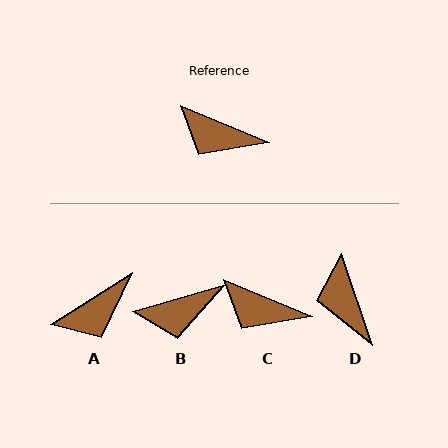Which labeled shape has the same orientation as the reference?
C.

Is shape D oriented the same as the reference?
No, it is off by about 48 degrees.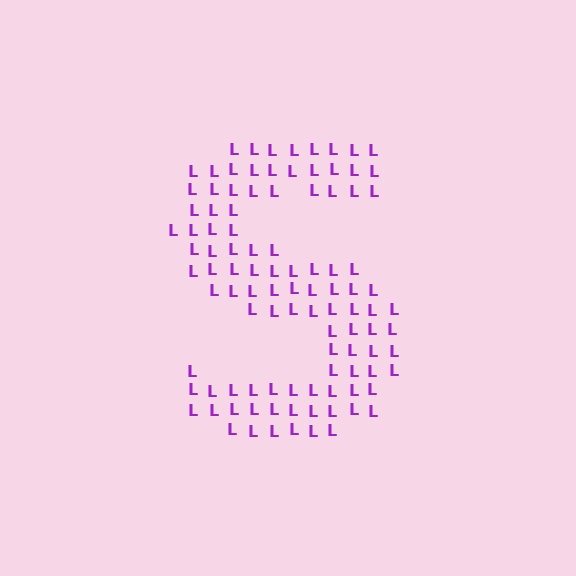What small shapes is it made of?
It is made of small letter L's.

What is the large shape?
The large shape is the letter S.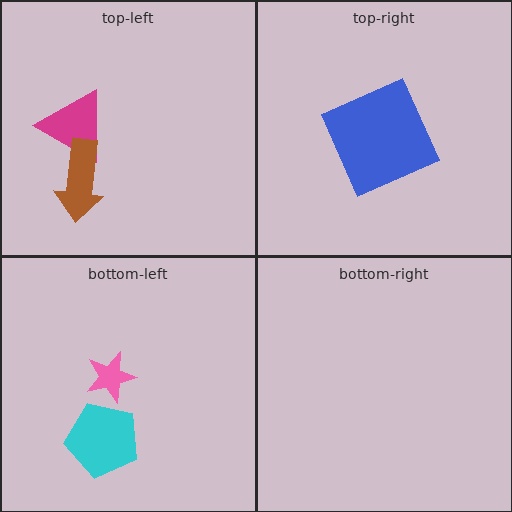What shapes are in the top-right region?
The blue square.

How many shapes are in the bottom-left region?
2.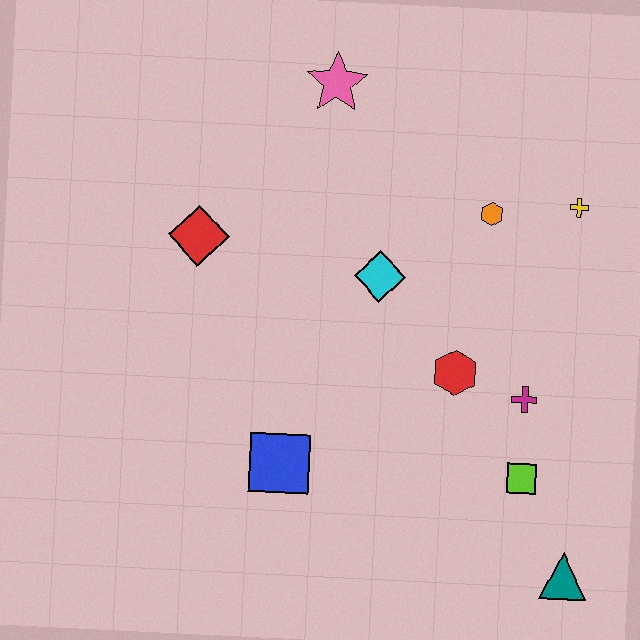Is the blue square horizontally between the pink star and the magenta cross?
No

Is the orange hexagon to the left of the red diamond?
No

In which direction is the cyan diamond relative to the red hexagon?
The cyan diamond is above the red hexagon.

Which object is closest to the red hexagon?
The magenta cross is closest to the red hexagon.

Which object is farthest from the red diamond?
The teal triangle is farthest from the red diamond.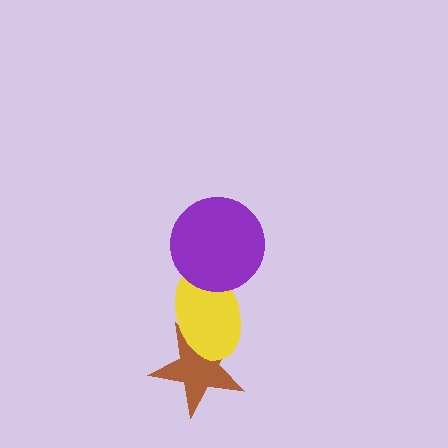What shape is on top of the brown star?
The yellow ellipse is on top of the brown star.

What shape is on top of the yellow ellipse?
The purple circle is on top of the yellow ellipse.